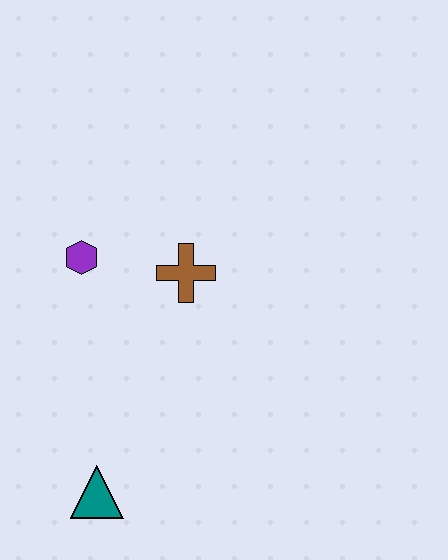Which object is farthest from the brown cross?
The teal triangle is farthest from the brown cross.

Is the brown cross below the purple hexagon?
Yes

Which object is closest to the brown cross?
The purple hexagon is closest to the brown cross.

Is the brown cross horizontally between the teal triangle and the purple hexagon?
No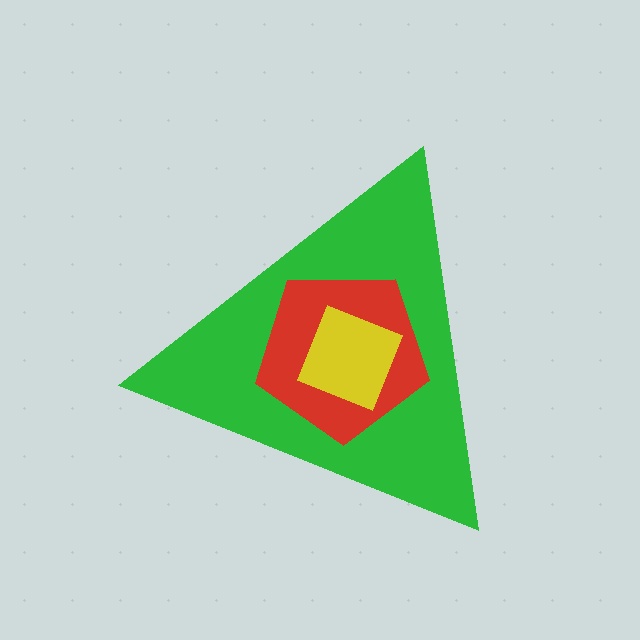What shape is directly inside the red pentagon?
The yellow diamond.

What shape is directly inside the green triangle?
The red pentagon.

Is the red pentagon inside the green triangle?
Yes.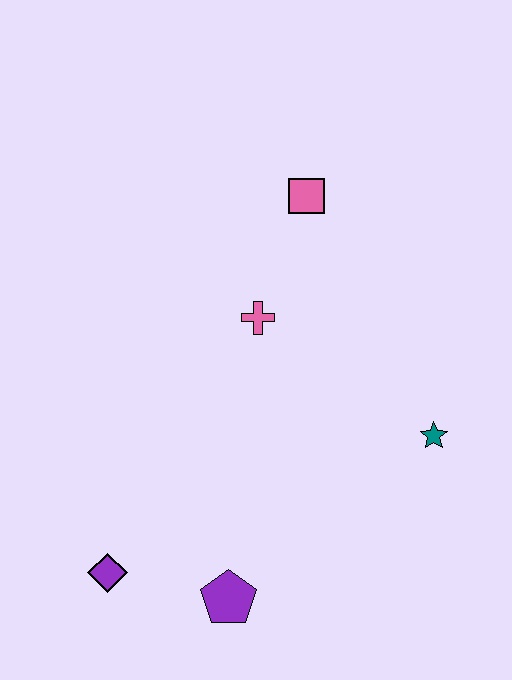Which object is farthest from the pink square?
The purple diamond is farthest from the pink square.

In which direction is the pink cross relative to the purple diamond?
The pink cross is above the purple diamond.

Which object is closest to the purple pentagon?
The purple diamond is closest to the purple pentagon.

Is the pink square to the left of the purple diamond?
No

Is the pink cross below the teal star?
No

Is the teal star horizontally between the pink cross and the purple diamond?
No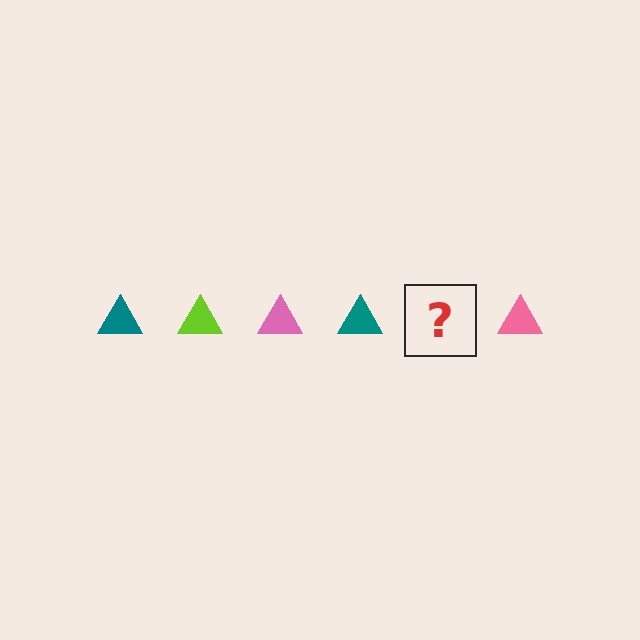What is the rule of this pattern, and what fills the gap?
The rule is that the pattern cycles through teal, lime, pink triangles. The gap should be filled with a lime triangle.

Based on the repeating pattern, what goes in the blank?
The blank should be a lime triangle.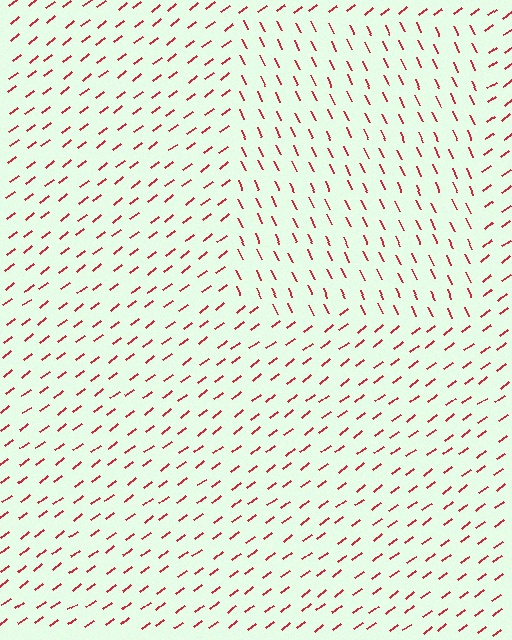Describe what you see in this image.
The image is filled with small red line segments. A rectangle region in the image has lines oriented differently from the surrounding lines, creating a visible texture boundary.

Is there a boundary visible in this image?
Yes, there is a texture boundary formed by a change in line orientation.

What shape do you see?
I see a rectangle.